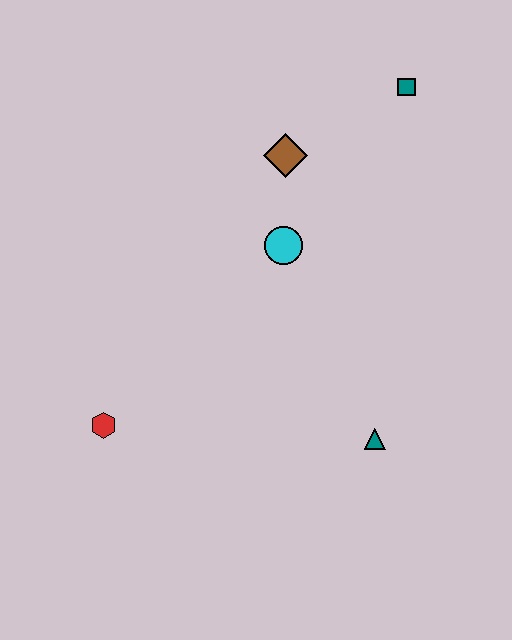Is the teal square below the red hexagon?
No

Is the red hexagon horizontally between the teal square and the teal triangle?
No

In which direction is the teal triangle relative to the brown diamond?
The teal triangle is below the brown diamond.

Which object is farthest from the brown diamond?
The red hexagon is farthest from the brown diamond.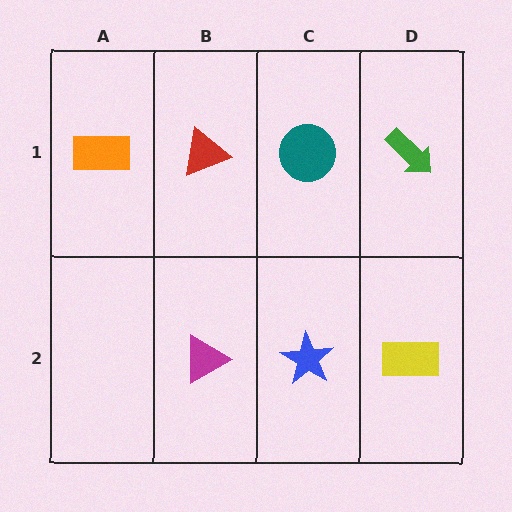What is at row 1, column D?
A green arrow.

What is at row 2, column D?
A yellow rectangle.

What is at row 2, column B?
A magenta triangle.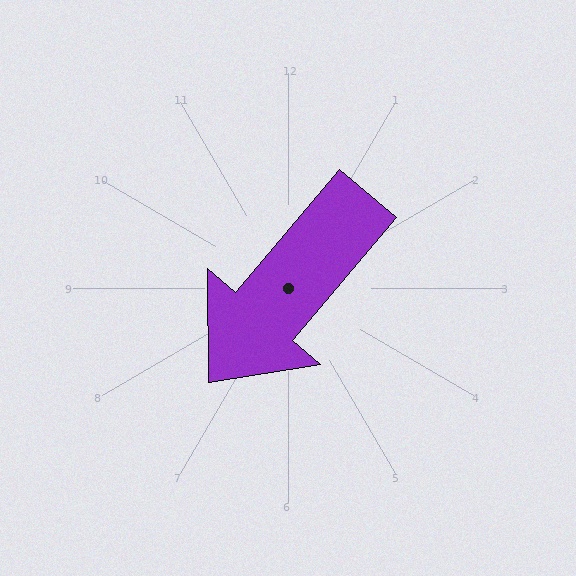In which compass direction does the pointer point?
Southwest.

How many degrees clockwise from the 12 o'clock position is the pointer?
Approximately 220 degrees.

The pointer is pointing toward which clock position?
Roughly 7 o'clock.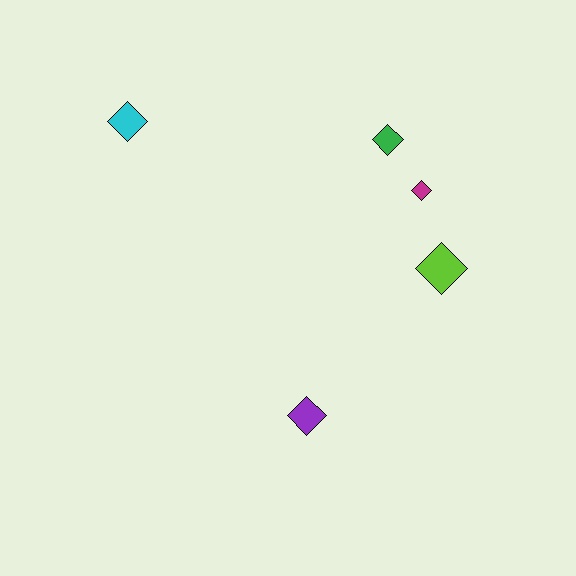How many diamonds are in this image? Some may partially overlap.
There are 5 diamonds.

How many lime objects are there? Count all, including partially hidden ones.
There is 1 lime object.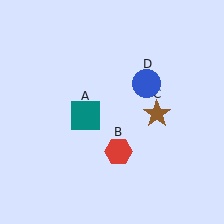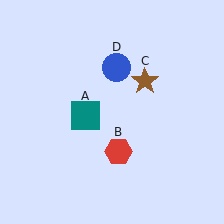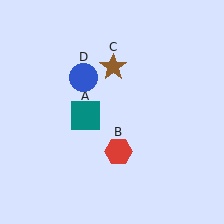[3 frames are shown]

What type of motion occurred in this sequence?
The brown star (object C), blue circle (object D) rotated counterclockwise around the center of the scene.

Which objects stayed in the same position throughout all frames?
Teal square (object A) and red hexagon (object B) remained stationary.